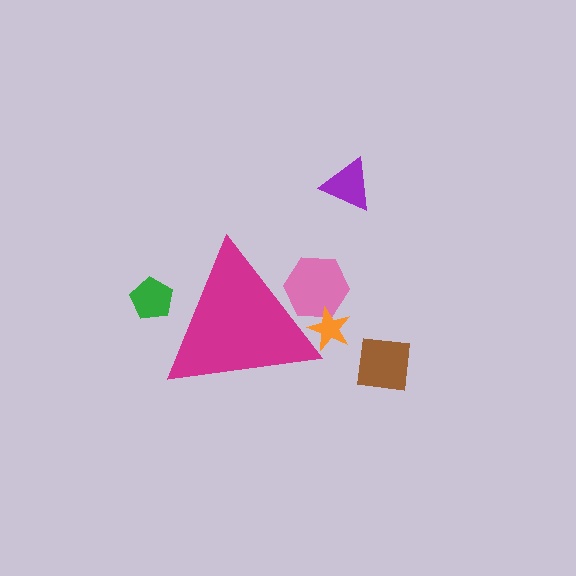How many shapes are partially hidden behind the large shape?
3 shapes are partially hidden.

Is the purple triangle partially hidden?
No, the purple triangle is fully visible.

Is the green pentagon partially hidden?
Yes, the green pentagon is partially hidden behind the magenta triangle.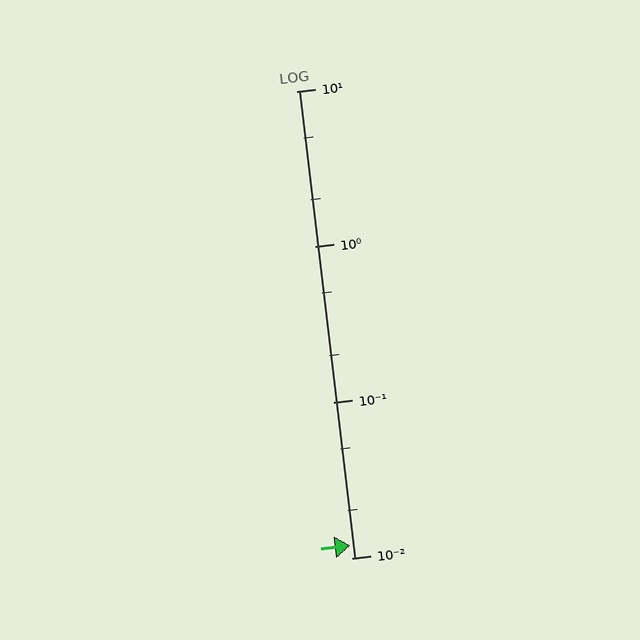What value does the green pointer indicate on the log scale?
The pointer indicates approximately 0.012.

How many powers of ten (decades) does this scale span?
The scale spans 3 decades, from 0.01 to 10.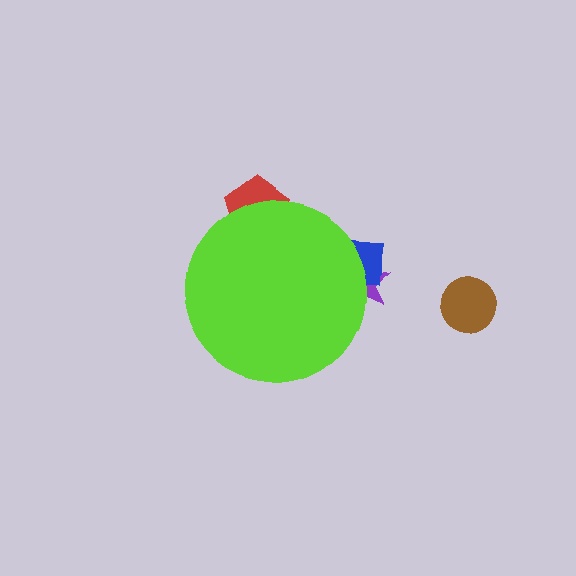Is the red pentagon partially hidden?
Yes, the red pentagon is partially hidden behind the lime circle.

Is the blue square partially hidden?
Yes, the blue square is partially hidden behind the lime circle.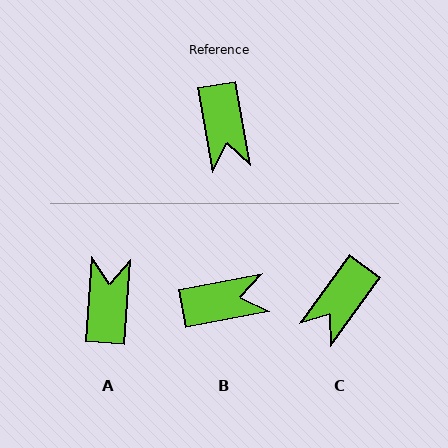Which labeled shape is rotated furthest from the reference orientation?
A, about 166 degrees away.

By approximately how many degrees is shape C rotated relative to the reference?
Approximately 46 degrees clockwise.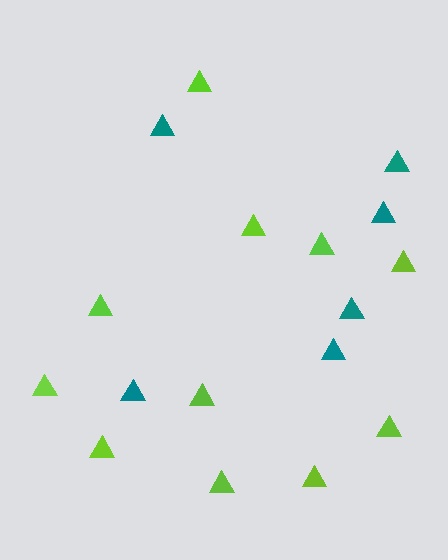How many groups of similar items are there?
There are 2 groups: one group of lime triangles (11) and one group of teal triangles (6).